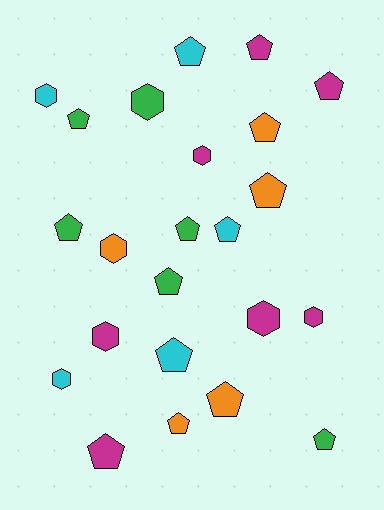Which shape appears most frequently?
Pentagon, with 15 objects.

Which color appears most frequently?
Magenta, with 7 objects.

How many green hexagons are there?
There is 1 green hexagon.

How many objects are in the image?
There are 23 objects.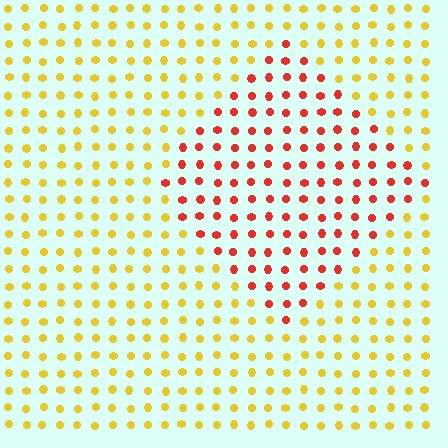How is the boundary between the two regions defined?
The boundary is defined purely by a slight shift in hue (about 51 degrees). Spacing, size, and orientation are identical on both sides.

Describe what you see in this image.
The image is filled with small yellow elements in a uniform arrangement. A diamond-shaped region is visible where the elements are tinted to a slightly different hue, forming a subtle color boundary.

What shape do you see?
I see a diamond.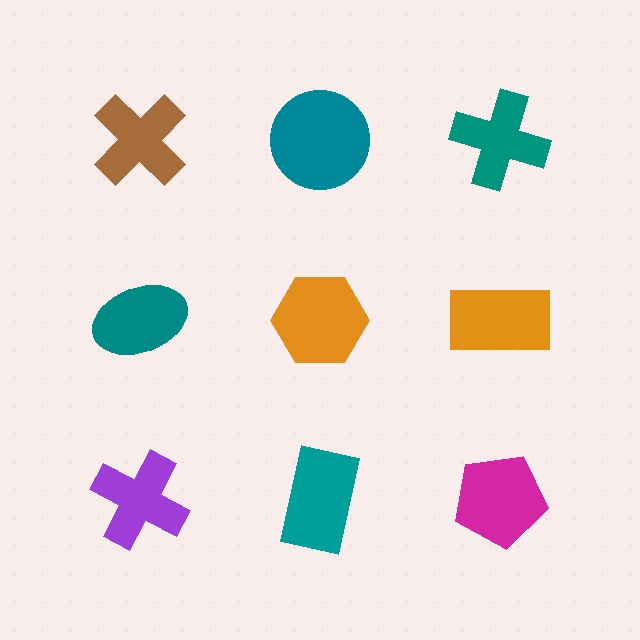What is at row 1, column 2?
A teal circle.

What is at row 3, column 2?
A teal rectangle.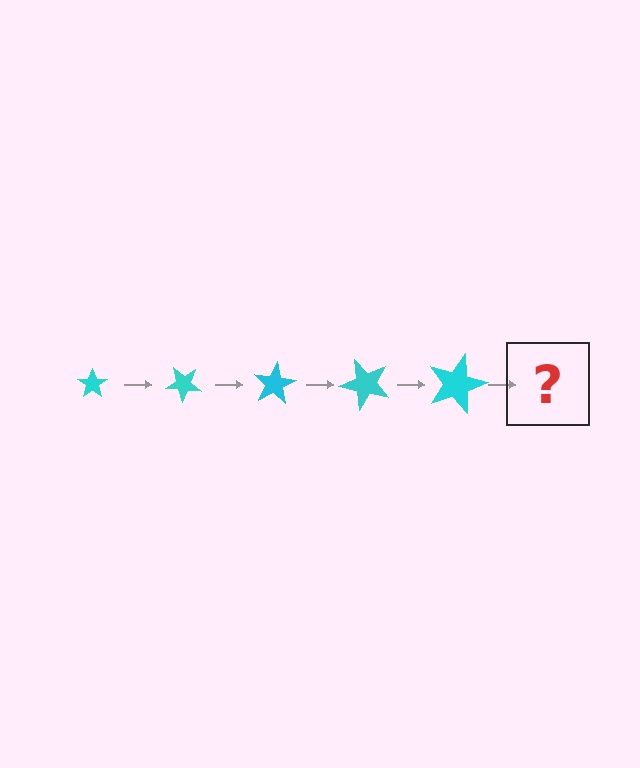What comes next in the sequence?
The next element should be a star, larger than the previous one and rotated 200 degrees from the start.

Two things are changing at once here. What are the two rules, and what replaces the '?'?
The two rules are that the star grows larger each step and it rotates 40 degrees each step. The '?' should be a star, larger than the previous one and rotated 200 degrees from the start.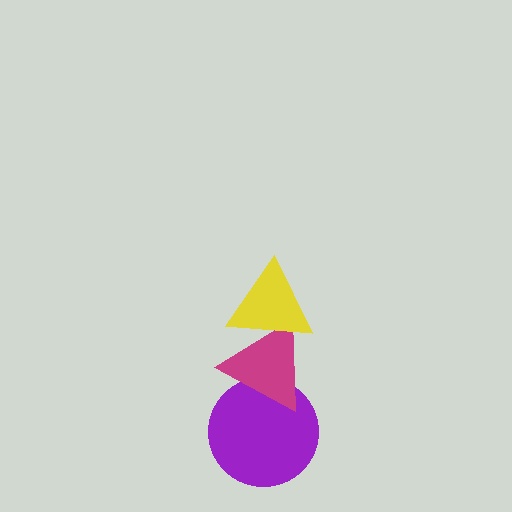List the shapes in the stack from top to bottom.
From top to bottom: the yellow triangle, the magenta triangle, the purple circle.